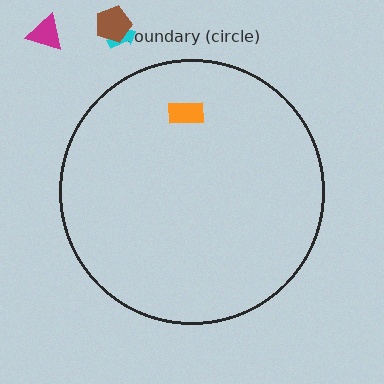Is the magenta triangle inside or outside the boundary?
Outside.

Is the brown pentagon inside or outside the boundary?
Outside.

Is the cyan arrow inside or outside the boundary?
Outside.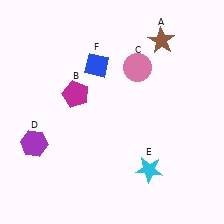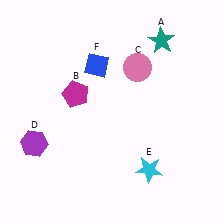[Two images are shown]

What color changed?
The star (A) changed from brown in Image 1 to teal in Image 2.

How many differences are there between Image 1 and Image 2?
There is 1 difference between the two images.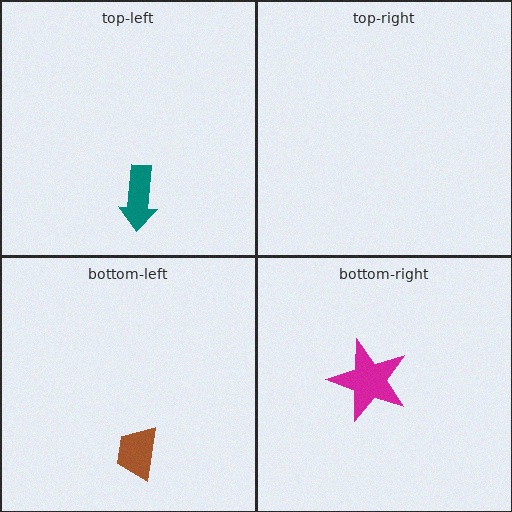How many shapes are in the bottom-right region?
1.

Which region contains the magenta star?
The bottom-right region.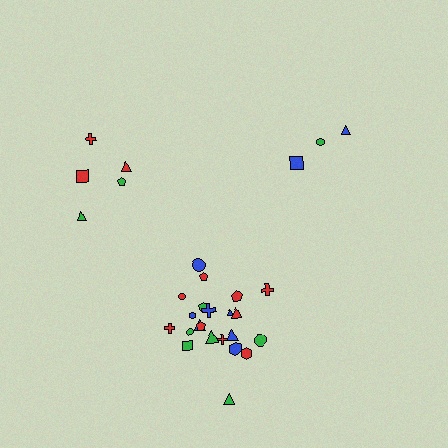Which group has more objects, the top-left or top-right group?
The top-left group.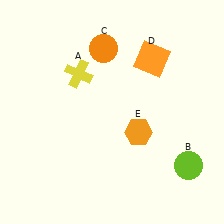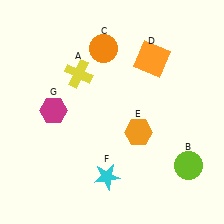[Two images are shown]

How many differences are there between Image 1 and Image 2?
There are 2 differences between the two images.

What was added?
A cyan star (F), a magenta hexagon (G) were added in Image 2.